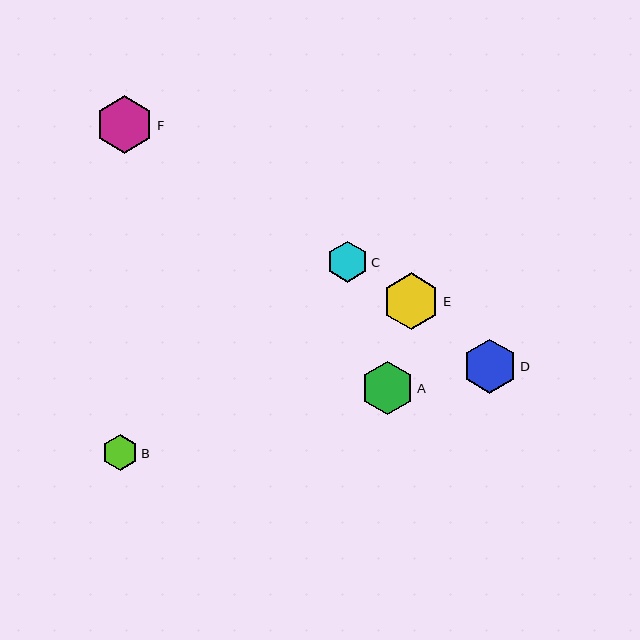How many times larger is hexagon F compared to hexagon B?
Hexagon F is approximately 1.6 times the size of hexagon B.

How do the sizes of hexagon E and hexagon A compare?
Hexagon E and hexagon A are approximately the same size.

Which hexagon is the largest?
Hexagon F is the largest with a size of approximately 57 pixels.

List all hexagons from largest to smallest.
From largest to smallest: F, E, D, A, C, B.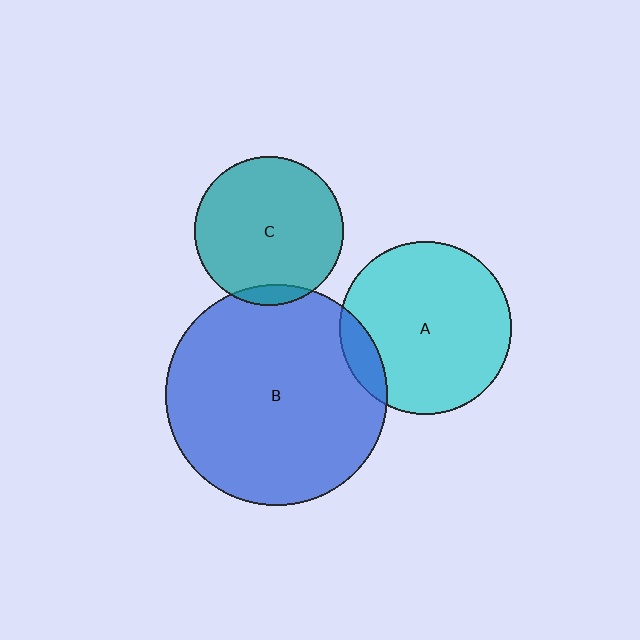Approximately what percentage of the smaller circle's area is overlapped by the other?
Approximately 5%.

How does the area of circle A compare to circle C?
Approximately 1.3 times.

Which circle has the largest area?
Circle B (blue).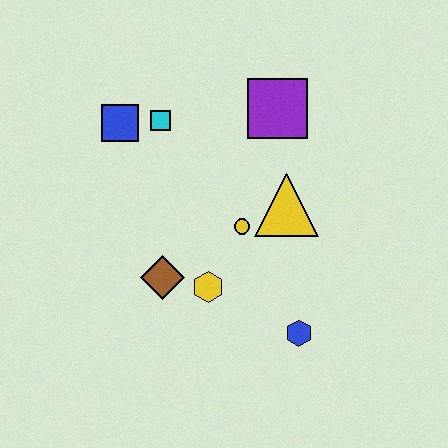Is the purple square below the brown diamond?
No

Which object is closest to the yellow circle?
The yellow triangle is closest to the yellow circle.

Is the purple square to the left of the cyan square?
No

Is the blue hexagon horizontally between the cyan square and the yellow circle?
No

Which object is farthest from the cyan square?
The blue hexagon is farthest from the cyan square.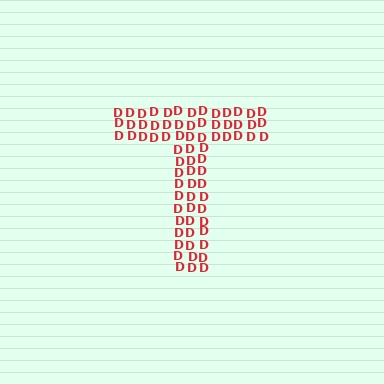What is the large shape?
The large shape is the letter T.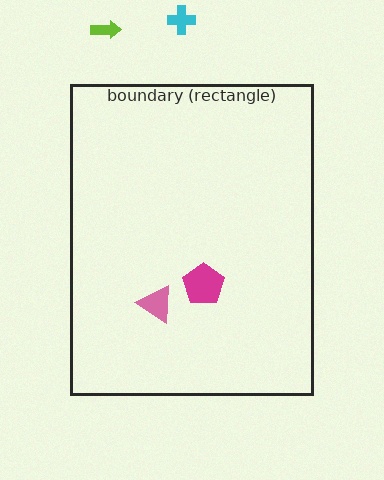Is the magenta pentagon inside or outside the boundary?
Inside.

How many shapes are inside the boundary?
2 inside, 2 outside.